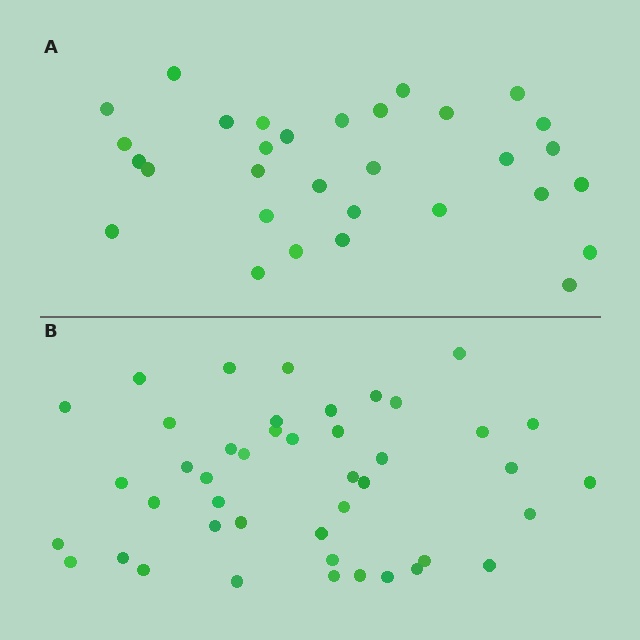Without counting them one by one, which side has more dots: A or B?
Region B (the bottom region) has more dots.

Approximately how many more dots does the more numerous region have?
Region B has approximately 15 more dots than region A.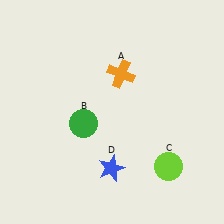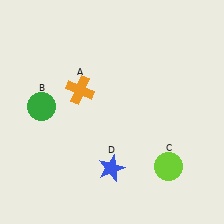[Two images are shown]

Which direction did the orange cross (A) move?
The orange cross (A) moved left.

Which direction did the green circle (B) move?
The green circle (B) moved left.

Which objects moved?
The objects that moved are: the orange cross (A), the green circle (B).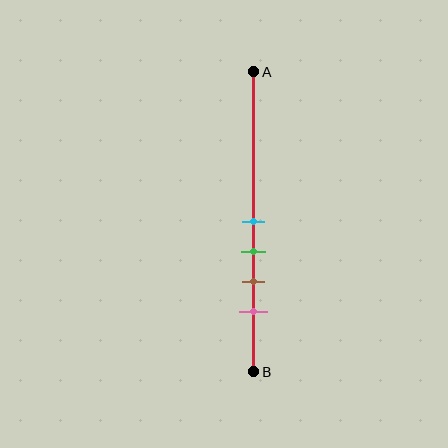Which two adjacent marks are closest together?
The cyan and green marks are the closest adjacent pair.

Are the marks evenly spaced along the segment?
Yes, the marks are approximately evenly spaced.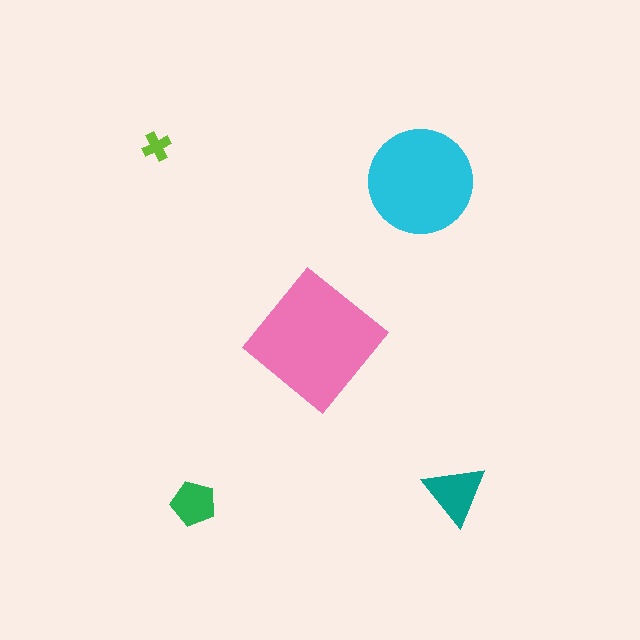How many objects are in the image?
There are 5 objects in the image.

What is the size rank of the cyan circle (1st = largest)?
2nd.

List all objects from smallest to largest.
The lime cross, the green pentagon, the teal triangle, the cyan circle, the pink diamond.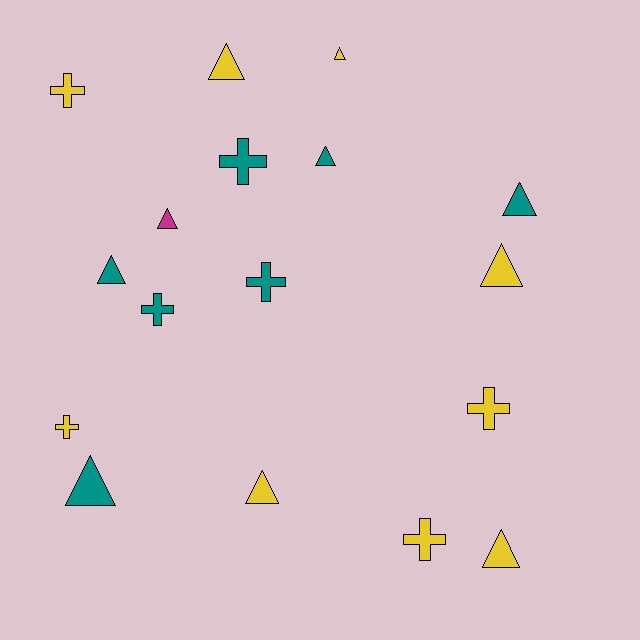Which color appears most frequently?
Yellow, with 9 objects.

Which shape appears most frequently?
Triangle, with 10 objects.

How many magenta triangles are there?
There is 1 magenta triangle.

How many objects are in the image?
There are 17 objects.